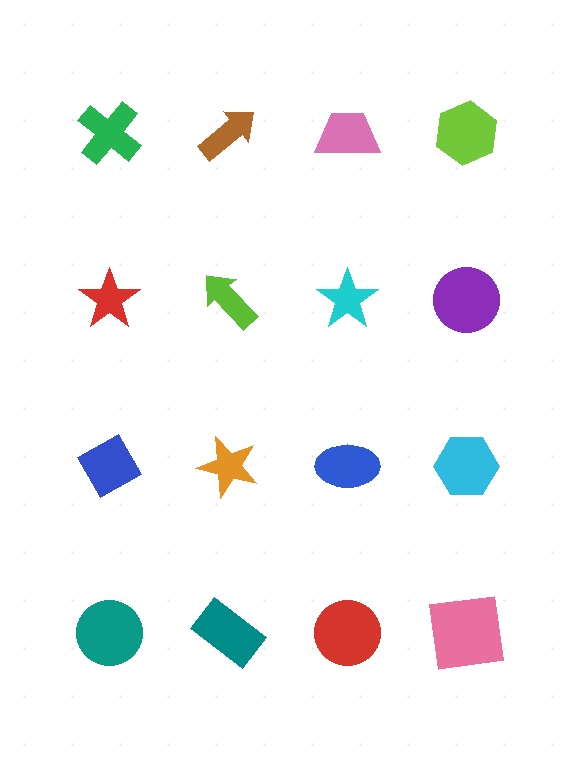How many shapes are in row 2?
4 shapes.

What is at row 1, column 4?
A lime hexagon.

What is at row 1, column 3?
A pink trapezoid.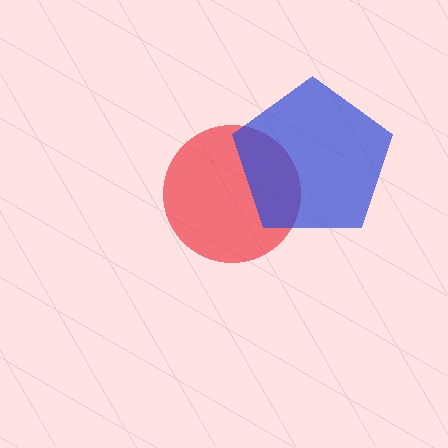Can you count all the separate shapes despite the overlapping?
Yes, there are 2 separate shapes.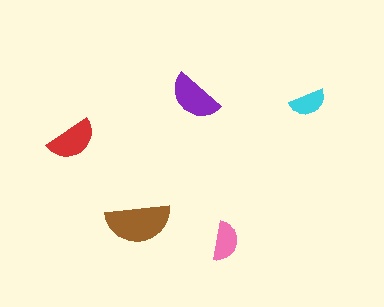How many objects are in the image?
There are 5 objects in the image.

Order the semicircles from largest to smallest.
the brown one, the purple one, the red one, the pink one, the cyan one.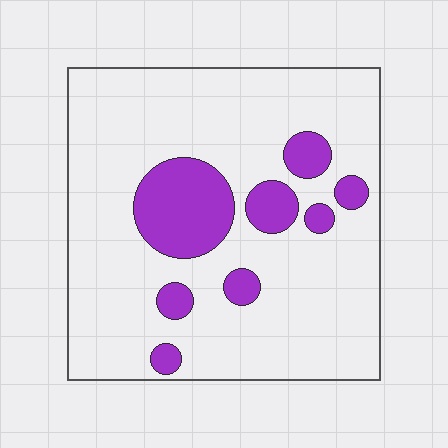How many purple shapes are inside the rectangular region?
8.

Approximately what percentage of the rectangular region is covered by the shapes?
Approximately 15%.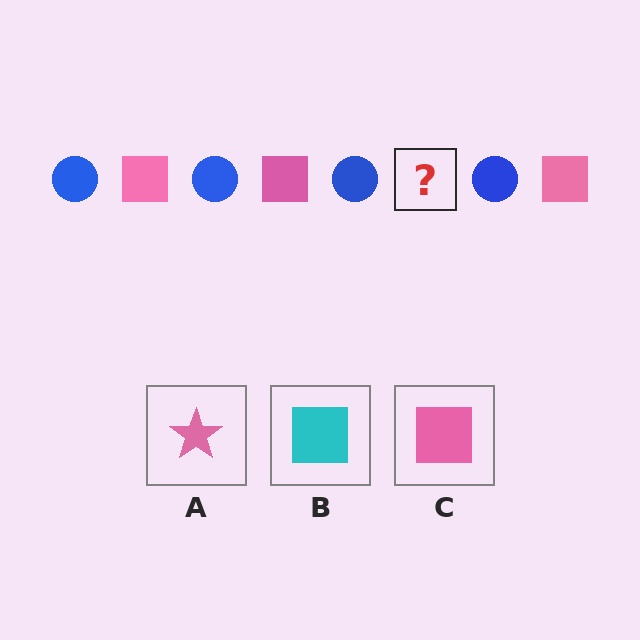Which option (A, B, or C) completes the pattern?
C.